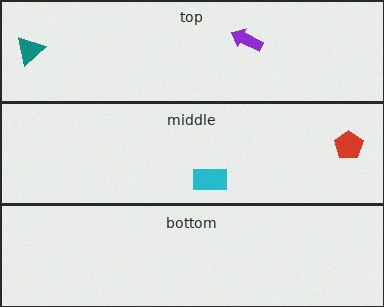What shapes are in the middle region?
The cyan rectangle, the red pentagon.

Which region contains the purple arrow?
The top region.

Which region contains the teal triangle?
The top region.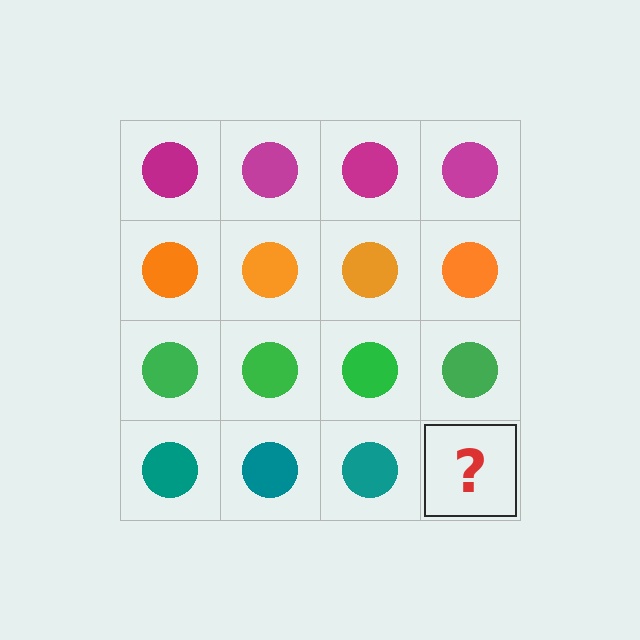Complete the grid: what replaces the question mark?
The question mark should be replaced with a teal circle.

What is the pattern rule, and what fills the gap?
The rule is that each row has a consistent color. The gap should be filled with a teal circle.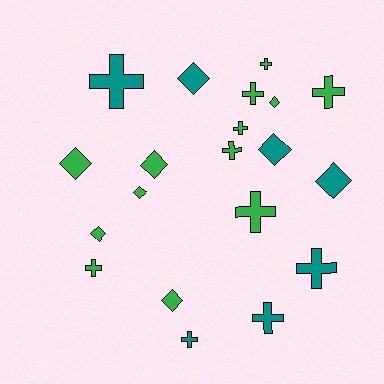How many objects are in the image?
There are 20 objects.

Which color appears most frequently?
Green, with 13 objects.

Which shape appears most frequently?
Cross, with 11 objects.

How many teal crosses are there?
There are 4 teal crosses.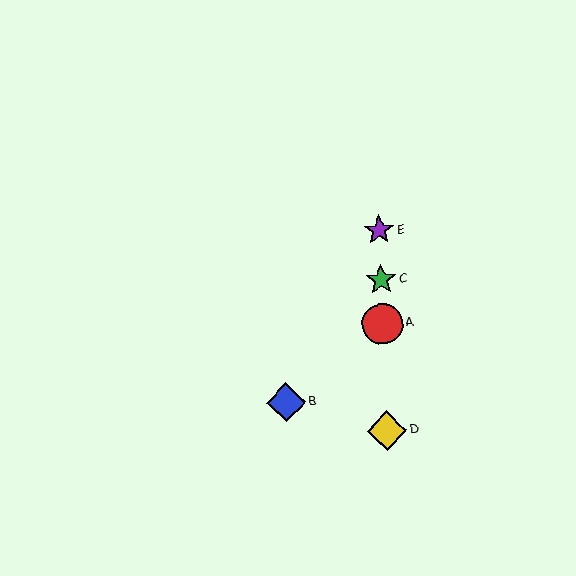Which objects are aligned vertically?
Objects A, C, D, E are aligned vertically.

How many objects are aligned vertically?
4 objects (A, C, D, E) are aligned vertically.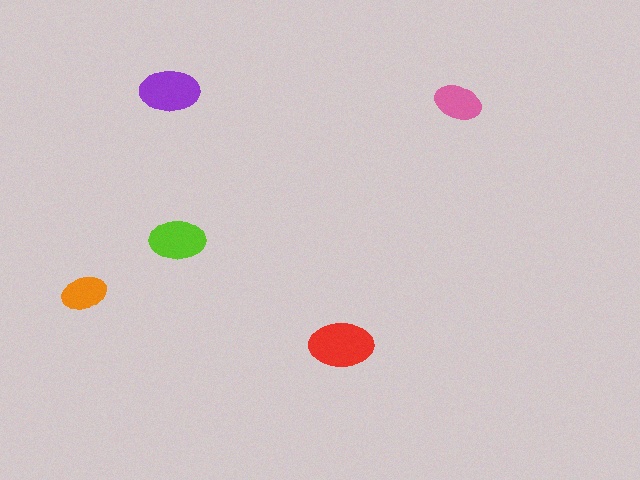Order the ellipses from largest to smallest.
the red one, the purple one, the lime one, the pink one, the orange one.